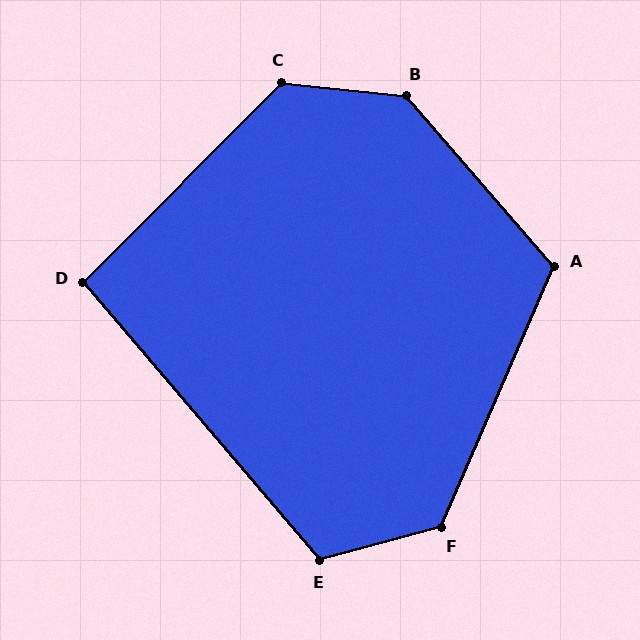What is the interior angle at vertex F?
Approximately 129 degrees (obtuse).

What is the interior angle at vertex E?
Approximately 115 degrees (obtuse).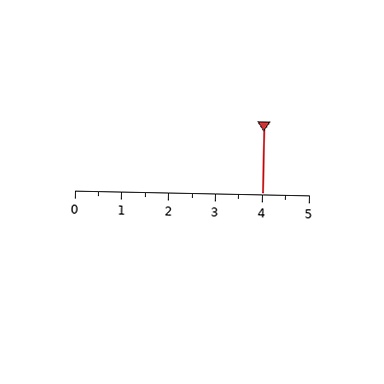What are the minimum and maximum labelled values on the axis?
The axis runs from 0 to 5.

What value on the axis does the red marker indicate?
The marker indicates approximately 4.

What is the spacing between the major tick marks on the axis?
The major ticks are spaced 1 apart.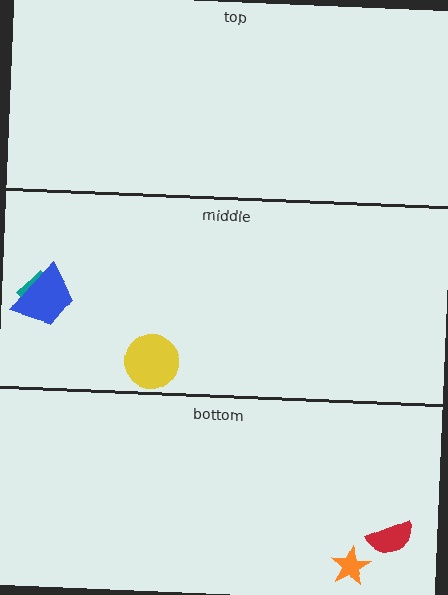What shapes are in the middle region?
The teal diamond, the yellow circle, the blue trapezoid.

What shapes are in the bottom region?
The orange star, the red semicircle.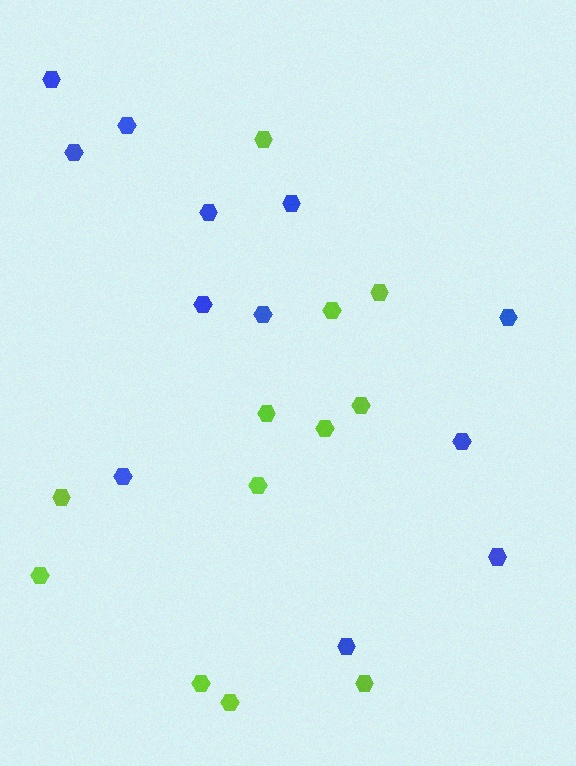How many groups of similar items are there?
There are 2 groups: one group of blue hexagons (12) and one group of lime hexagons (12).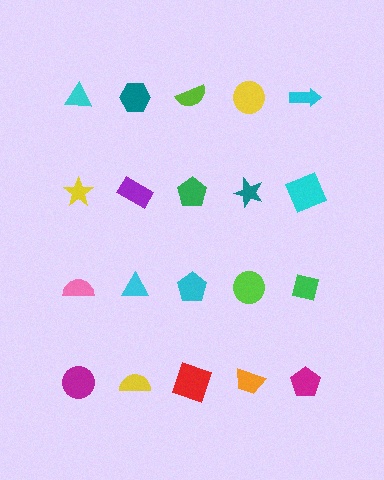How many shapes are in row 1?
5 shapes.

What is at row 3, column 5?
A green square.